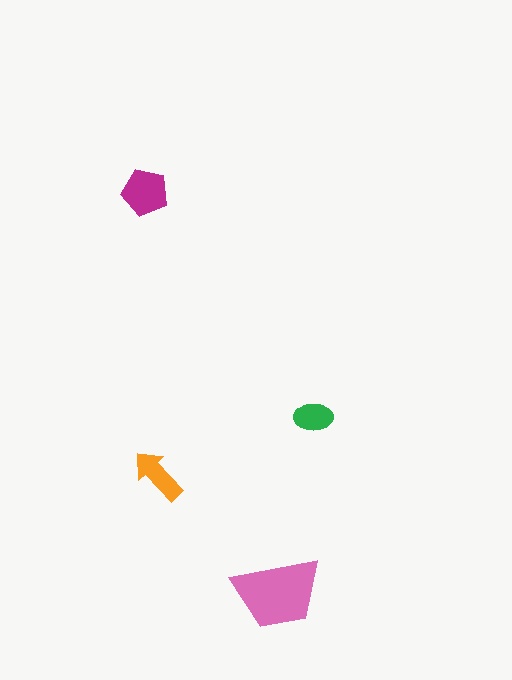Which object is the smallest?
The green ellipse.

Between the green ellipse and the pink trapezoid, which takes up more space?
The pink trapezoid.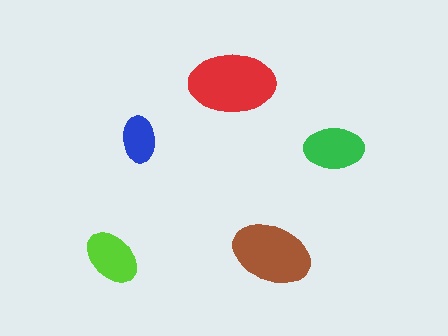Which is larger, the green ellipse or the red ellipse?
The red one.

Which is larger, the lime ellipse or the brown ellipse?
The brown one.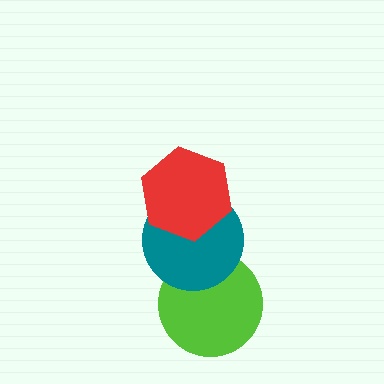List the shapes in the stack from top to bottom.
From top to bottom: the red hexagon, the teal circle, the lime circle.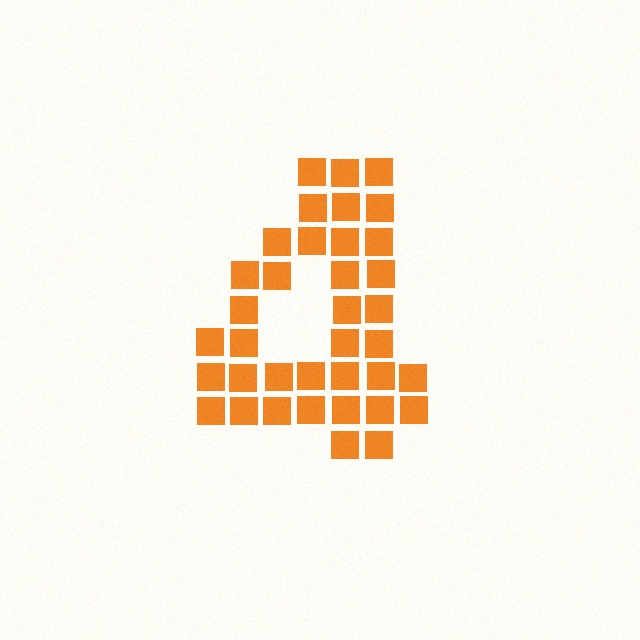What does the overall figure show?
The overall figure shows the digit 4.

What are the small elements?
The small elements are squares.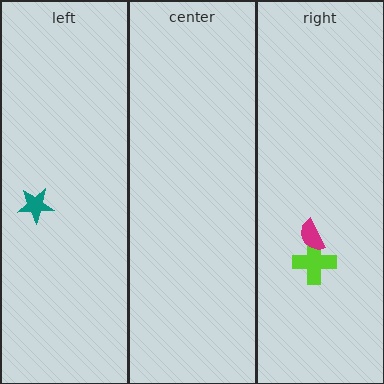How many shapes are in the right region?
2.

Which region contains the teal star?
The left region.